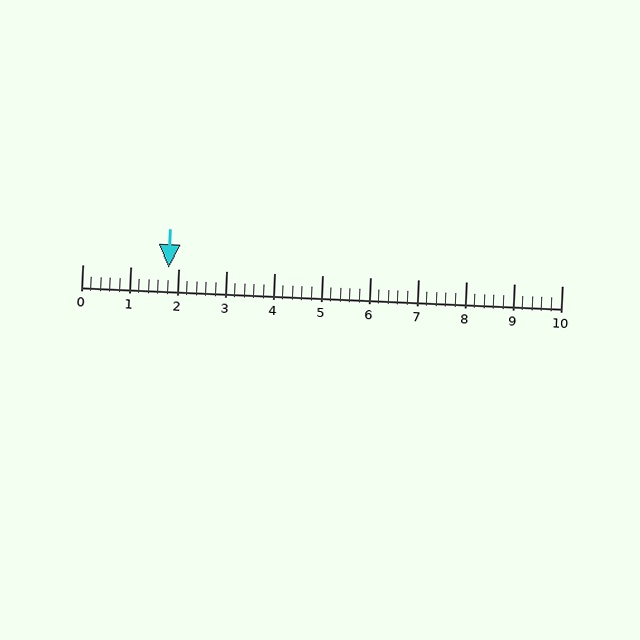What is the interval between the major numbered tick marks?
The major tick marks are spaced 1 units apart.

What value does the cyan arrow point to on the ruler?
The cyan arrow points to approximately 1.8.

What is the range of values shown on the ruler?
The ruler shows values from 0 to 10.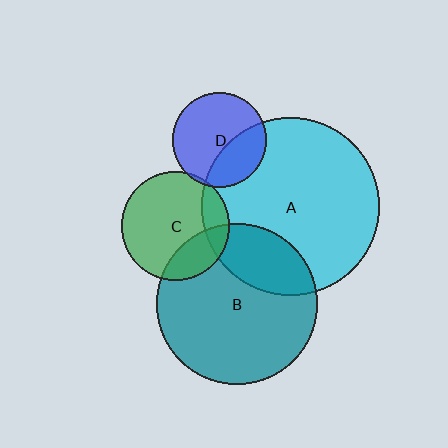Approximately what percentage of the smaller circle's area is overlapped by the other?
Approximately 5%.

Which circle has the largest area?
Circle A (cyan).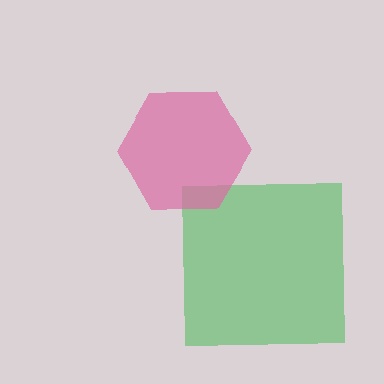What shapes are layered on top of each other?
The layered shapes are: a green square, a pink hexagon.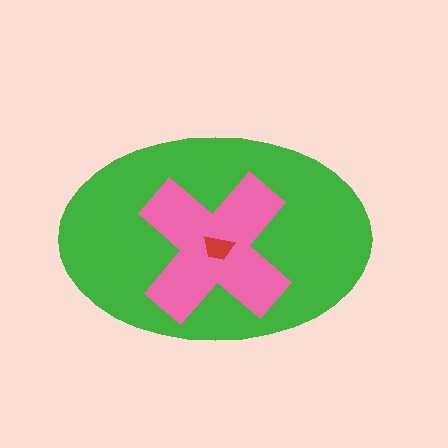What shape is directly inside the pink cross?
The red trapezoid.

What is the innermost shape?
The red trapezoid.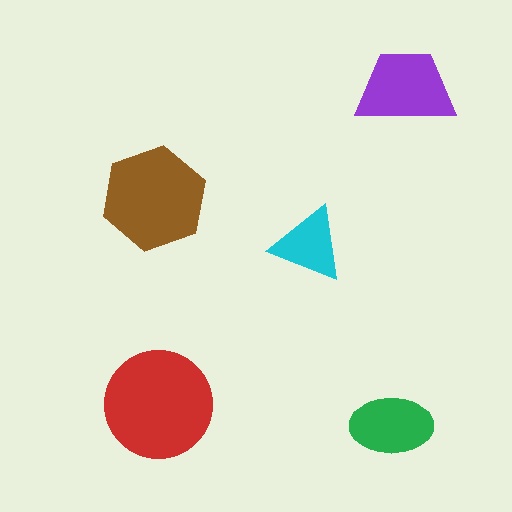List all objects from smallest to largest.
The cyan triangle, the green ellipse, the purple trapezoid, the brown hexagon, the red circle.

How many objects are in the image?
There are 5 objects in the image.